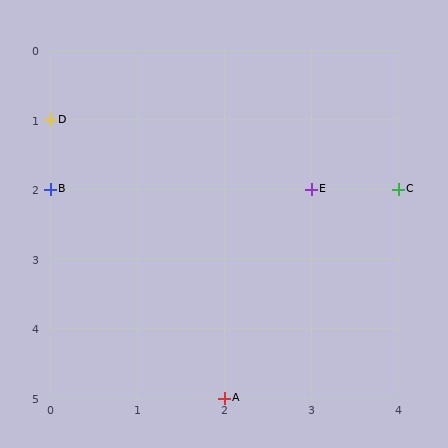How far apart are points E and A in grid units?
Points E and A are 1 column and 3 rows apart (about 3.2 grid units diagonally).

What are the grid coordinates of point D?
Point D is at grid coordinates (0, 1).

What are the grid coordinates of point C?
Point C is at grid coordinates (4, 2).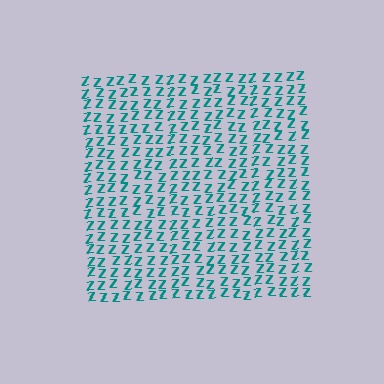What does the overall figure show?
The overall figure shows a square.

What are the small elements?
The small elements are letter Z's.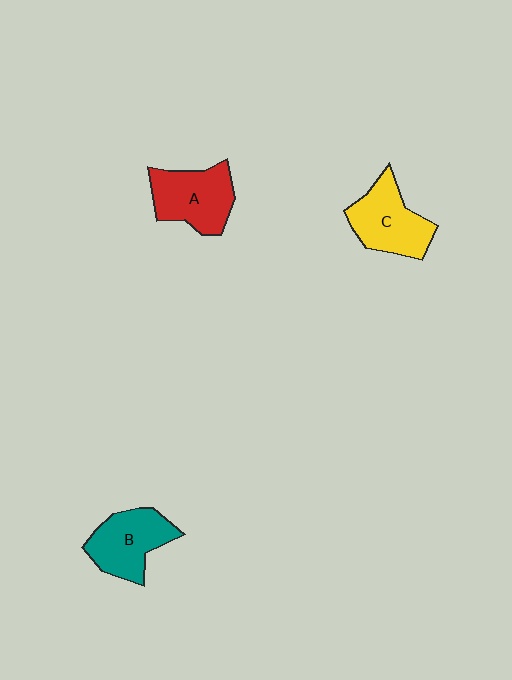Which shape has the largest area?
Shape A (red).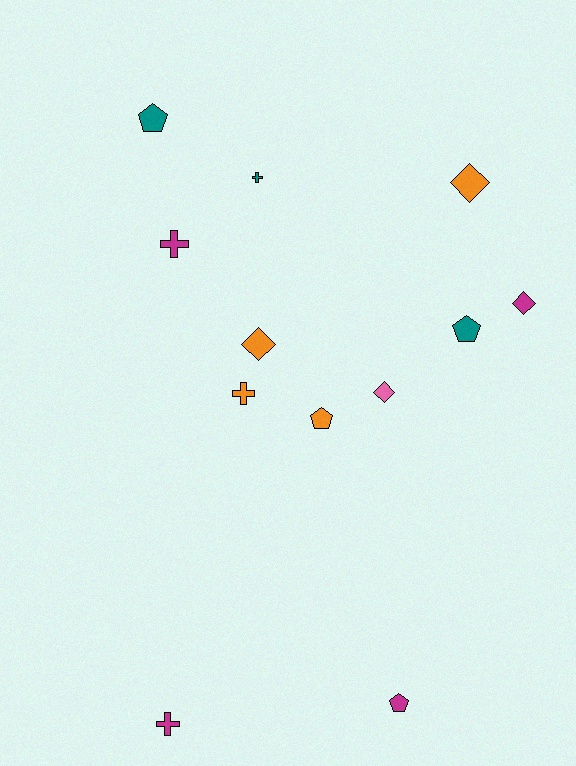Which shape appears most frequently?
Diamond, with 4 objects.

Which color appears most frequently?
Orange, with 4 objects.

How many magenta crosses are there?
There are 2 magenta crosses.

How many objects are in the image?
There are 12 objects.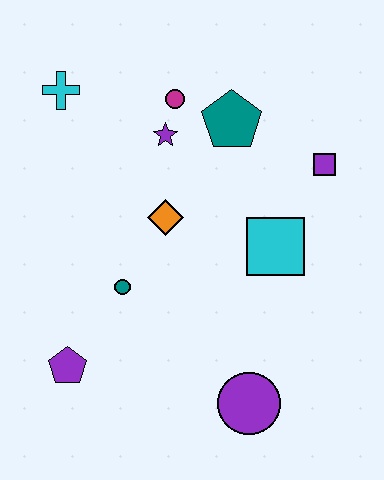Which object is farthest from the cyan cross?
The purple circle is farthest from the cyan cross.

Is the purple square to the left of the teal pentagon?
No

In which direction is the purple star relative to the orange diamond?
The purple star is above the orange diamond.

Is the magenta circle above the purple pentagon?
Yes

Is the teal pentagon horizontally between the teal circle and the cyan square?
Yes